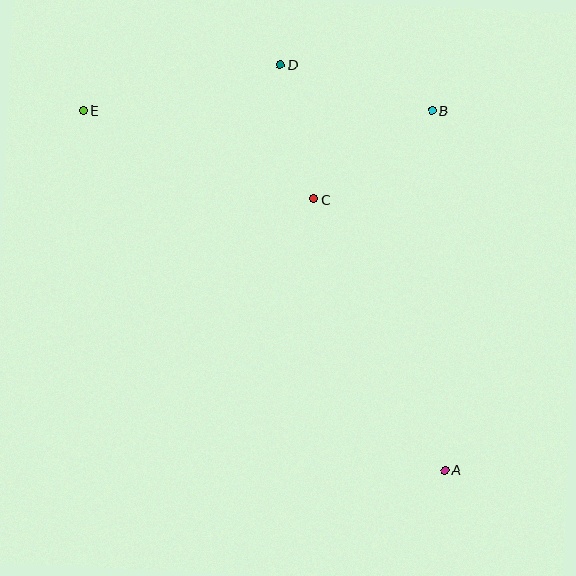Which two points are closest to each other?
Points C and D are closest to each other.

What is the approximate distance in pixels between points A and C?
The distance between A and C is approximately 301 pixels.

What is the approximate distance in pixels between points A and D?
The distance between A and D is approximately 437 pixels.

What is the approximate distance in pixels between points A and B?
The distance between A and B is approximately 359 pixels.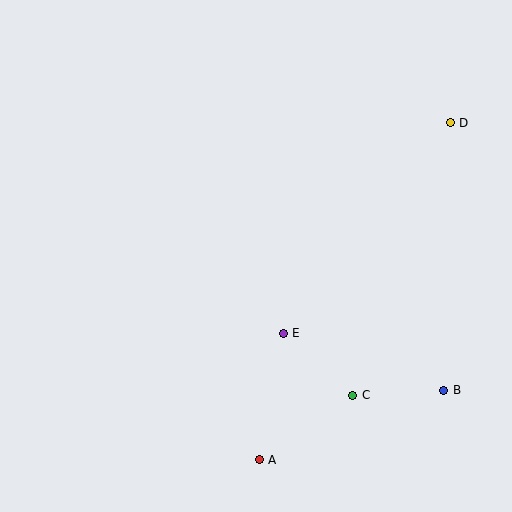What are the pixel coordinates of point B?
Point B is at (444, 390).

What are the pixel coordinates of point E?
Point E is at (283, 333).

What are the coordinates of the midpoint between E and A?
The midpoint between E and A is at (271, 397).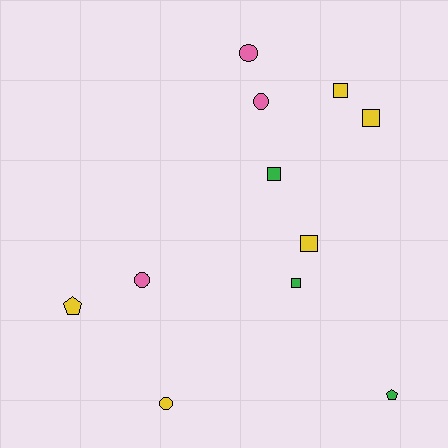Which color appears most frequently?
Yellow, with 5 objects.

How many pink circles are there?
There are 3 pink circles.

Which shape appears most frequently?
Square, with 5 objects.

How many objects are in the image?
There are 11 objects.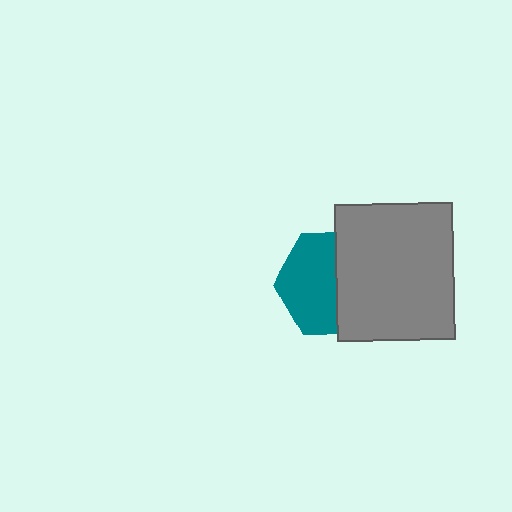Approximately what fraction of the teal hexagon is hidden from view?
Roughly 45% of the teal hexagon is hidden behind the gray rectangle.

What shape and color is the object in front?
The object in front is a gray rectangle.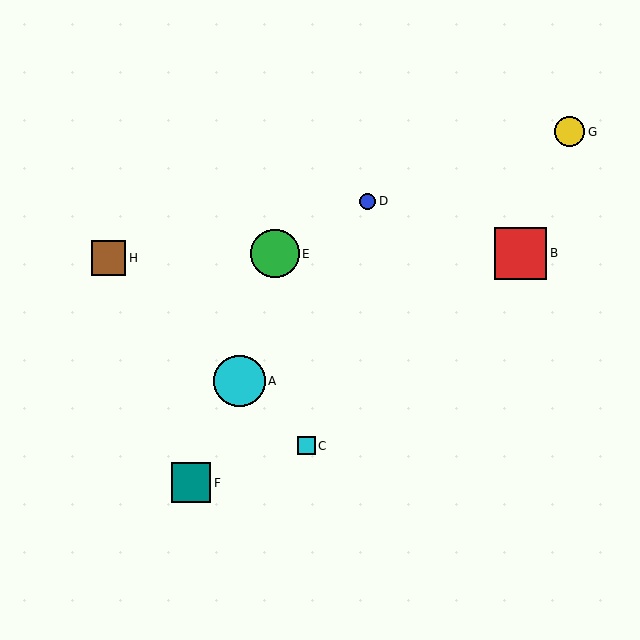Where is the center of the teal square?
The center of the teal square is at (191, 483).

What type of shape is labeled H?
Shape H is a brown square.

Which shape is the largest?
The red square (labeled B) is the largest.